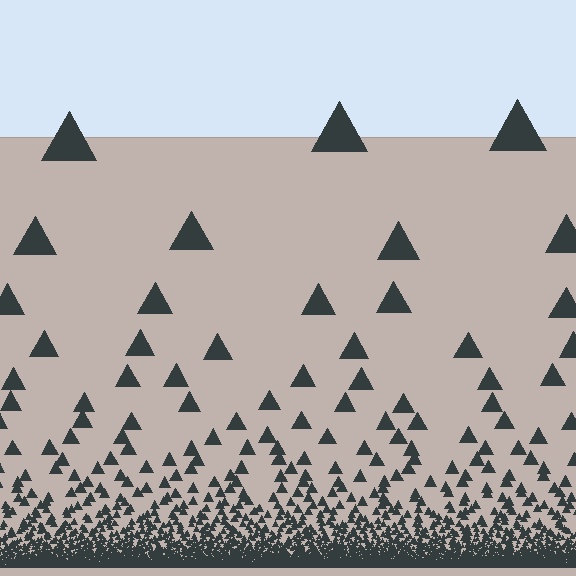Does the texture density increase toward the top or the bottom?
Density increases toward the bottom.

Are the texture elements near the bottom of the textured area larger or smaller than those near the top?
Smaller. The gradient is inverted — elements near the bottom are smaller and denser.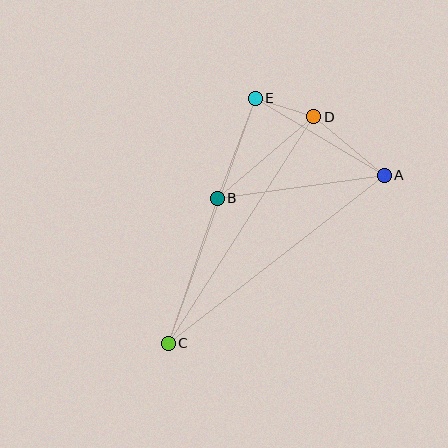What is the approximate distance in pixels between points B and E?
The distance between B and E is approximately 107 pixels.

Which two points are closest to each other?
Points D and E are closest to each other.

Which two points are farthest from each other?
Points A and C are farthest from each other.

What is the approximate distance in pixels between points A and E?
The distance between A and E is approximately 150 pixels.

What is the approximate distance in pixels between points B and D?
The distance between B and D is approximately 127 pixels.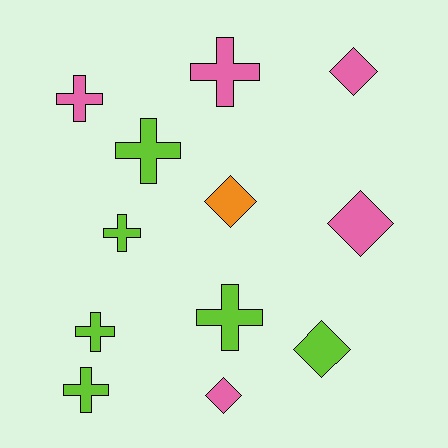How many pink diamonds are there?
There are 3 pink diamonds.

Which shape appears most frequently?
Cross, with 7 objects.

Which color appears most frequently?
Lime, with 6 objects.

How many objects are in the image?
There are 12 objects.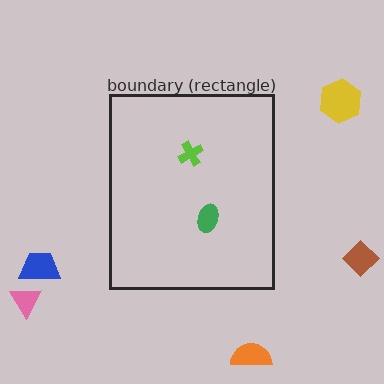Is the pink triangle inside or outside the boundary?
Outside.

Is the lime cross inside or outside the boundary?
Inside.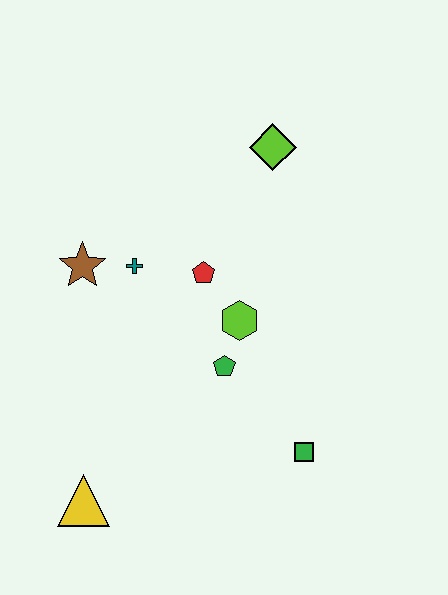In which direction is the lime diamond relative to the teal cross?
The lime diamond is to the right of the teal cross.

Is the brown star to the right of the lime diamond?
No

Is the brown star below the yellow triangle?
No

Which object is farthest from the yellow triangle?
The lime diamond is farthest from the yellow triangle.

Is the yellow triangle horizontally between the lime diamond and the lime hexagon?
No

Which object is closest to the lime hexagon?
The green pentagon is closest to the lime hexagon.